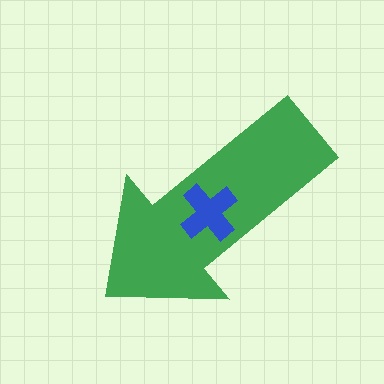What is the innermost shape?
The blue cross.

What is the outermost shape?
The green arrow.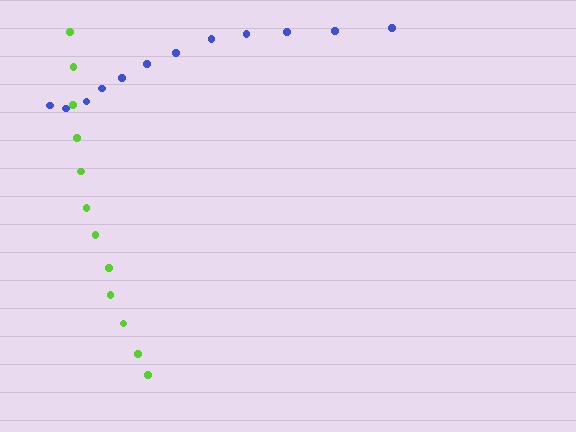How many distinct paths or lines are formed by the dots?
There are 2 distinct paths.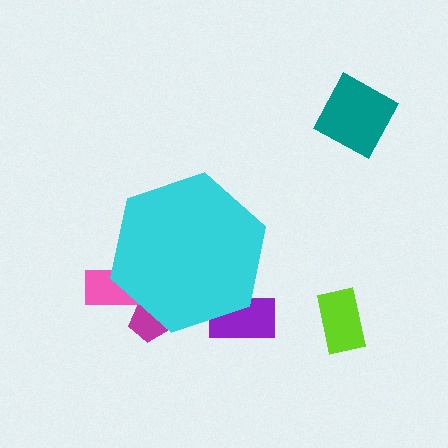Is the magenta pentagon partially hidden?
Yes, the magenta pentagon is partially hidden behind the cyan hexagon.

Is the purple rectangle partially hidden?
Yes, the purple rectangle is partially hidden behind the cyan hexagon.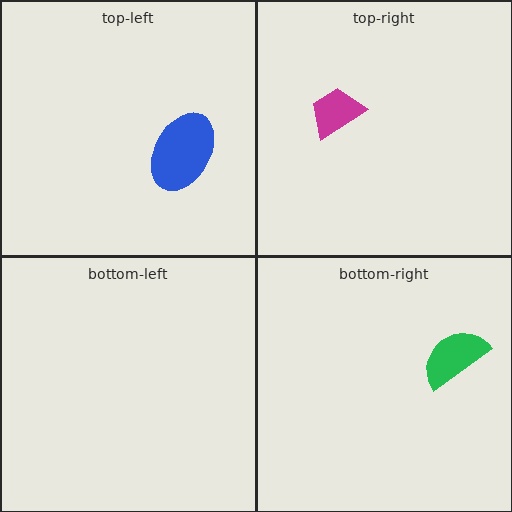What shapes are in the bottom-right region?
The green semicircle.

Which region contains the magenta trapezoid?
The top-right region.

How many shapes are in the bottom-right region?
1.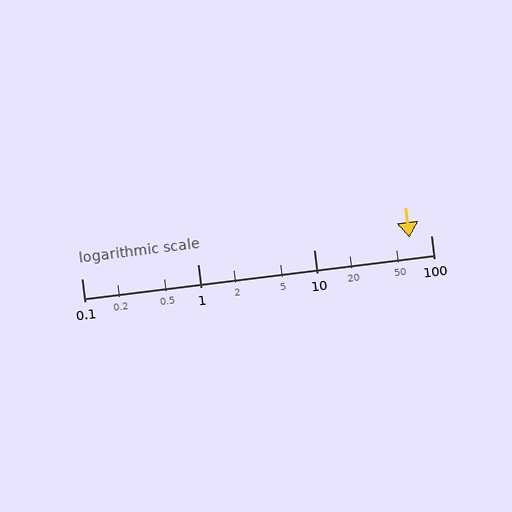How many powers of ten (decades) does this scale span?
The scale spans 3 decades, from 0.1 to 100.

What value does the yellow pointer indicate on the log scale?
The pointer indicates approximately 66.